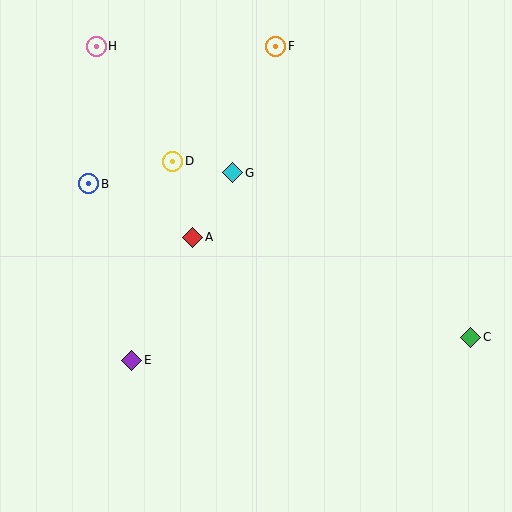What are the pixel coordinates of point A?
Point A is at (193, 237).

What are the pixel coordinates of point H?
Point H is at (96, 46).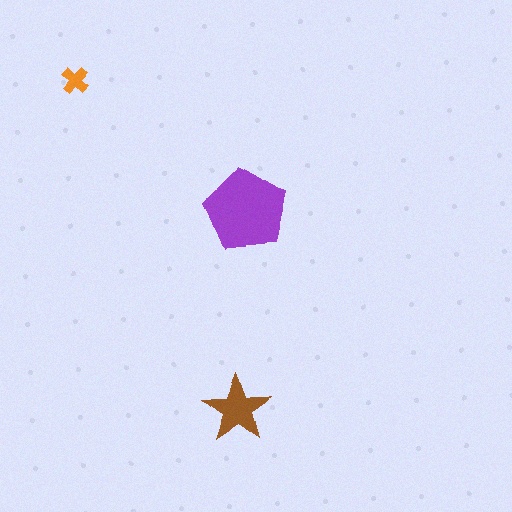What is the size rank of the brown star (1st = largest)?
2nd.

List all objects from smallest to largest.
The orange cross, the brown star, the purple pentagon.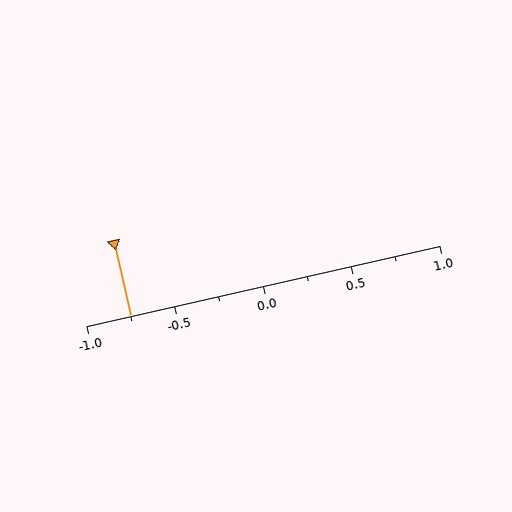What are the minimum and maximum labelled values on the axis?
The axis runs from -1.0 to 1.0.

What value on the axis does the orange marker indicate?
The marker indicates approximately -0.75.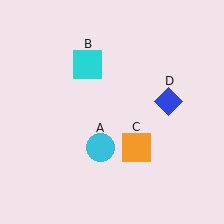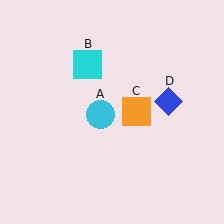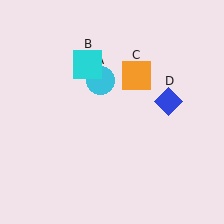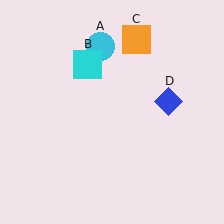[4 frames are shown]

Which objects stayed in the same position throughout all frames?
Cyan square (object B) and blue diamond (object D) remained stationary.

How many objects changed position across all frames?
2 objects changed position: cyan circle (object A), orange square (object C).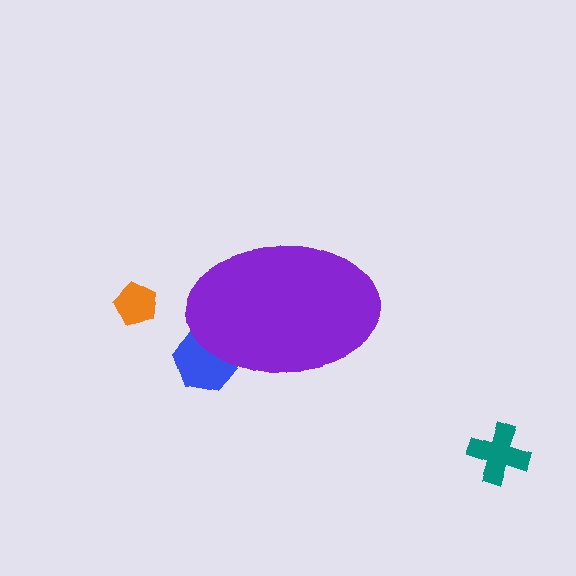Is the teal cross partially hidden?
No, the teal cross is fully visible.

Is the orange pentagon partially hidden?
No, the orange pentagon is fully visible.